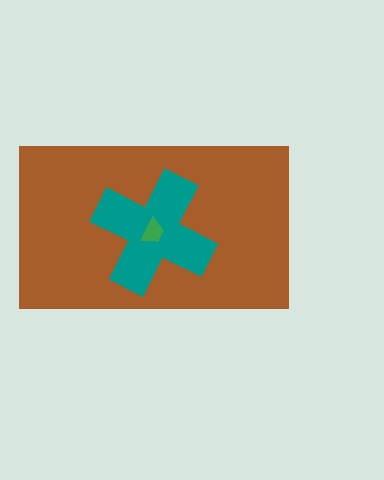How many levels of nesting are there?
3.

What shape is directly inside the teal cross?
The green trapezoid.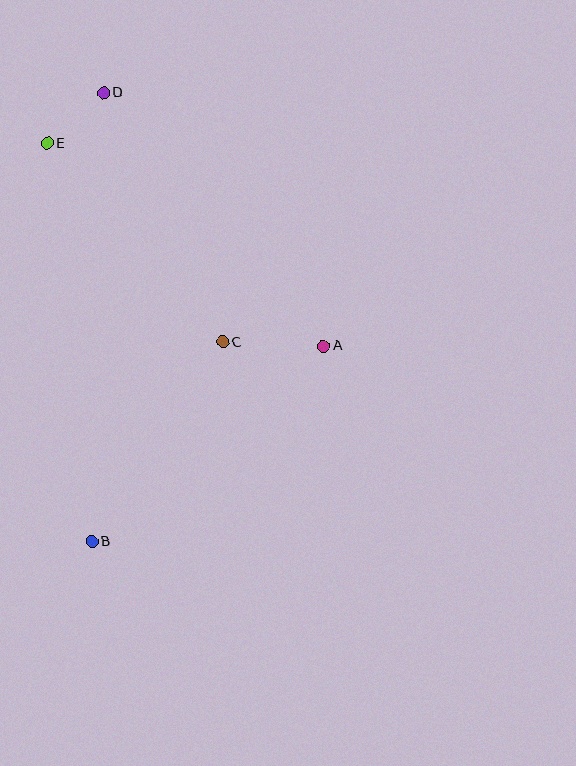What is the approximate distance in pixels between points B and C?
The distance between B and C is approximately 239 pixels.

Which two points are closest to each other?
Points D and E are closest to each other.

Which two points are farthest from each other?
Points B and D are farthest from each other.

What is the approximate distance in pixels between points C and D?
The distance between C and D is approximately 276 pixels.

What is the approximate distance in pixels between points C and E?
The distance between C and E is approximately 265 pixels.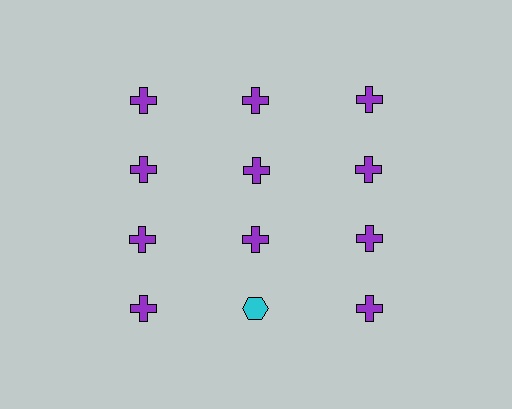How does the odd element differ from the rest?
It differs in both color (cyan instead of purple) and shape (hexagon instead of cross).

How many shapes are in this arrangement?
There are 12 shapes arranged in a grid pattern.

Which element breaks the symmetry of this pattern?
The cyan hexagon in the fourth row, second from left column breaks the symmetry. All other shapes are purple crosses.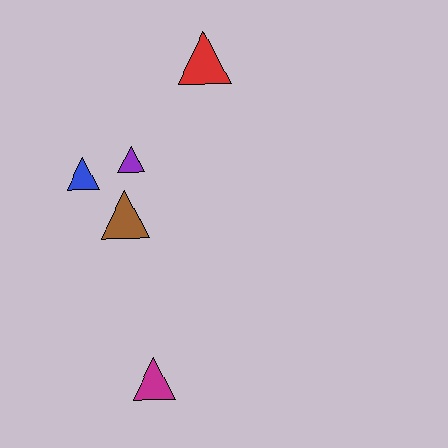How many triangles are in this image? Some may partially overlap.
There are 5 triangles.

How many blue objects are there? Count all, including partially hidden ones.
There is 1 blue object.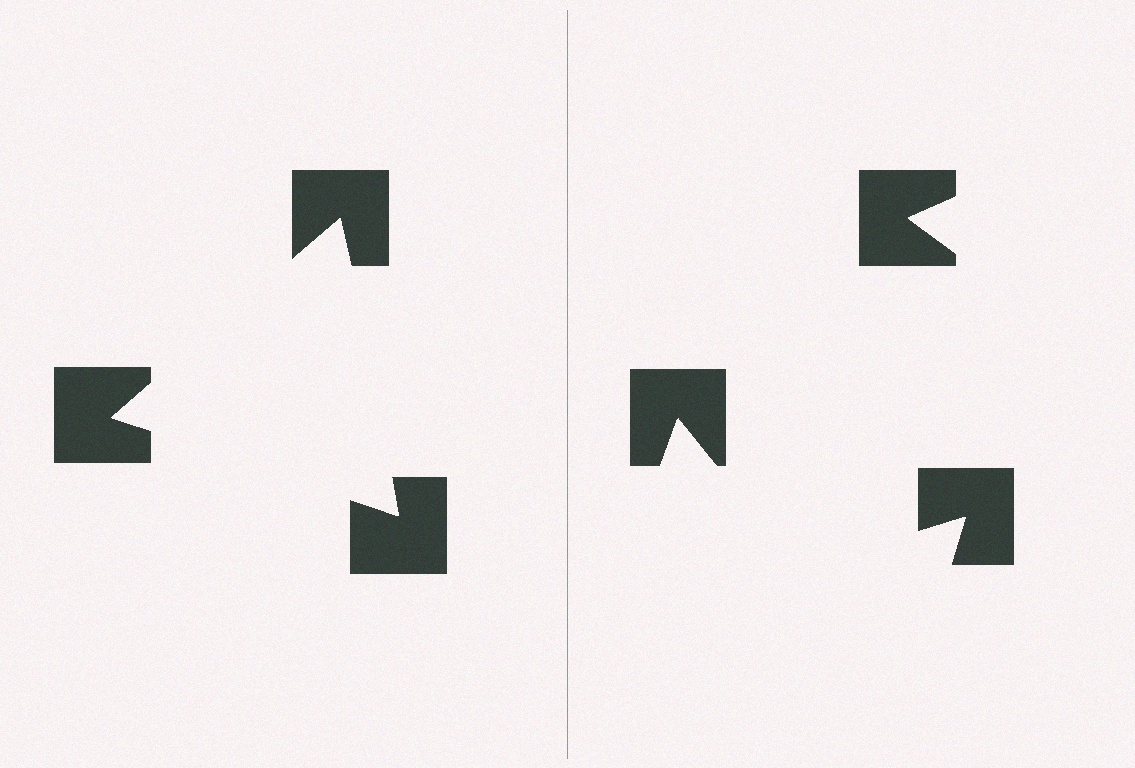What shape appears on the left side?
An illusory triangle.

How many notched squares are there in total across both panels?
6 — 3 on each side.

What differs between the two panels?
The notched squares are positioned identically on both sides; only the wedge orientations differ. On the left they align to a triangle; on the right they are misaligned.